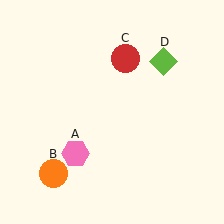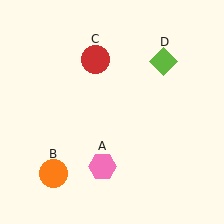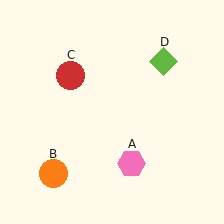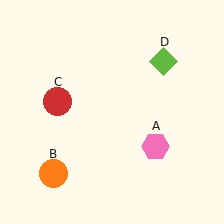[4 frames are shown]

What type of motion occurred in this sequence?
The pink hexagon (object A), red circle (object C) rotated counterclockwise around the center of the scene.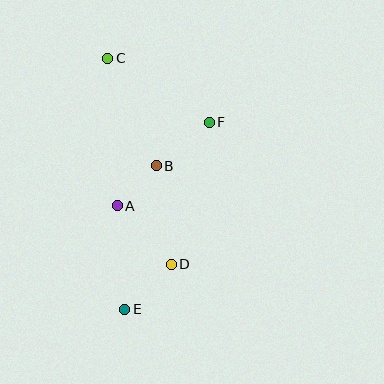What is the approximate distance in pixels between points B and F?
The distance between B and F is approximately 69 pixels.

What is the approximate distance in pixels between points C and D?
The distance between C and D is approximately 215 pixels.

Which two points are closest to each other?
Points A and B are closest to each other.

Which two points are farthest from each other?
Points C and E are farthest from each other.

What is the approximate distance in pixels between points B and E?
The distance between B and E is approximately 146 pixels.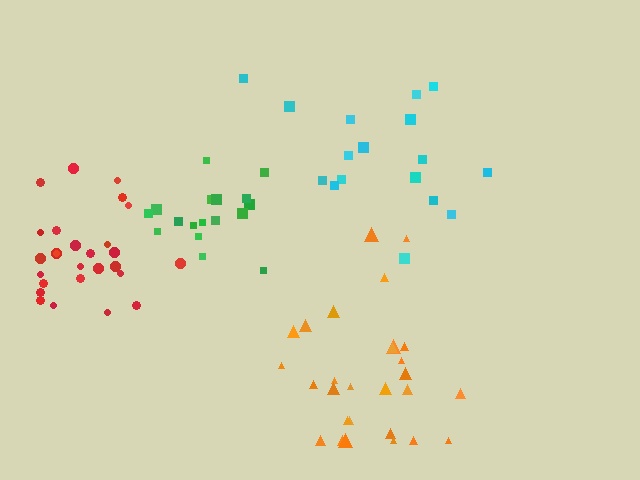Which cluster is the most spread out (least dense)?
Cyan.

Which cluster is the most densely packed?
Green.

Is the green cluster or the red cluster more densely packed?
Green.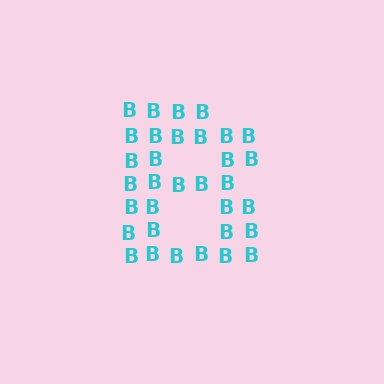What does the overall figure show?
The overall figure shows the letter B.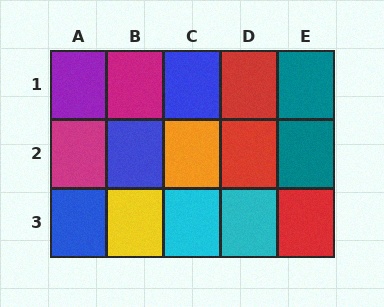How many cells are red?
3 cells are red.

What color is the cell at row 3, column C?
Cyan.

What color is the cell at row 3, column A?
Blue.